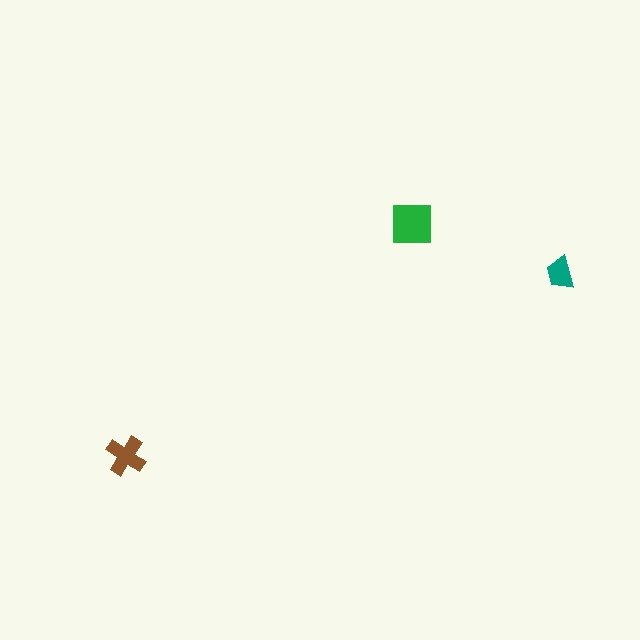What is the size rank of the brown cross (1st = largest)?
2nd.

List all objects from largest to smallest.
The green square, the brown cross, the teal trapezoid.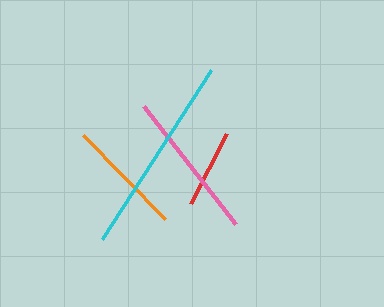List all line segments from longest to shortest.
From longest to shortest: cyan, pink, orange, red.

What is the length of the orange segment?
The orange segment is approximately 117 pixels long.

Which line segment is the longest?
The cyan line is the longest at approximately 201 pixels.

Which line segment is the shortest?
The red line is the shortest at approximately 79 pixels.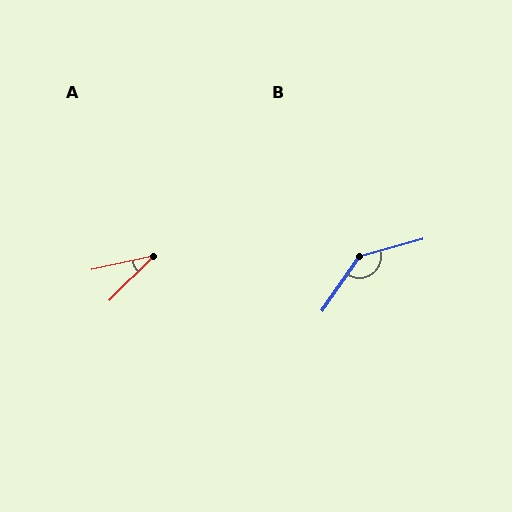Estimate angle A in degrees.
Approximately 32 degrees.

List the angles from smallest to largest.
A (32°), B (141°).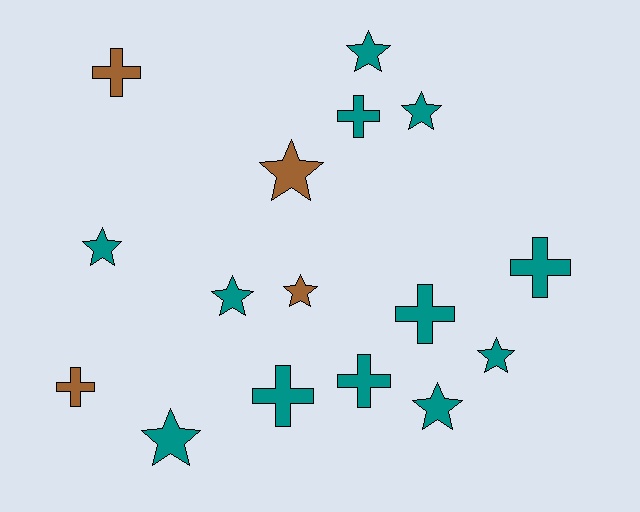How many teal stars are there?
There are 7 teal stars.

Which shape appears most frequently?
Star, with 9 objects.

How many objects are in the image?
There are 16 objects.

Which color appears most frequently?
Teal, with 12 objects.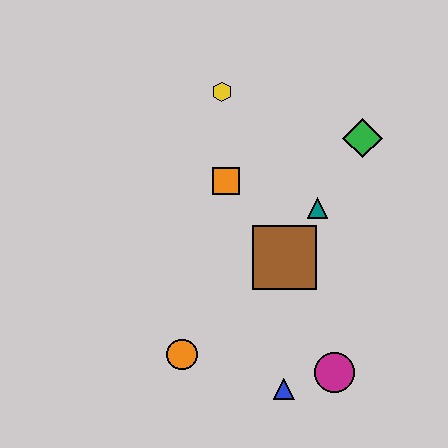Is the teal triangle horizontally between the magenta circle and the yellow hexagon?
Yes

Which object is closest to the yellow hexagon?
The orange square is closest to the yellow hexagon.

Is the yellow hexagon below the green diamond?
No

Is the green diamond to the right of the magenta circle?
Yes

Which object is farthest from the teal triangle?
The orange circle is farthest from the teal triangle.